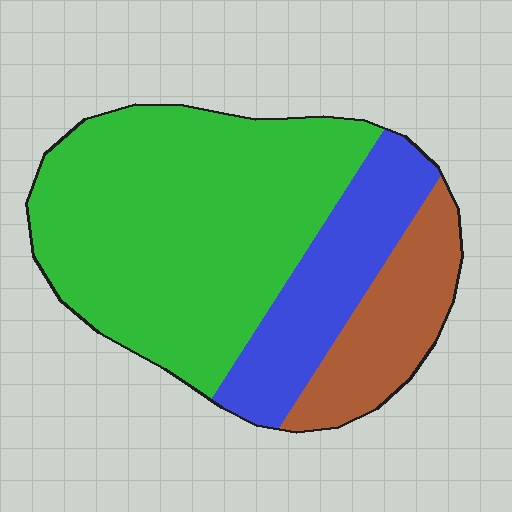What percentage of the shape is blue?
Blue takes up about one fifth (1/5) of the shape.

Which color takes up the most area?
Green, at roughly 60%.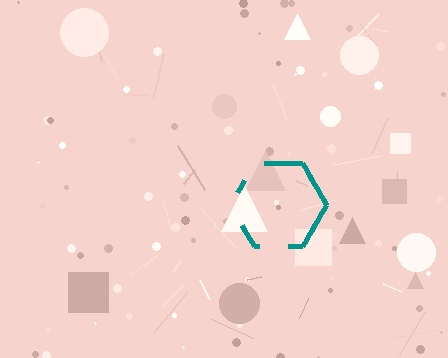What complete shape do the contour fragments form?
The contour fragments form a hexagon.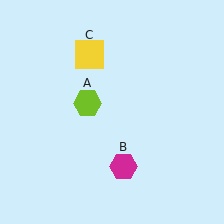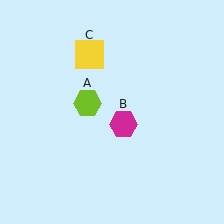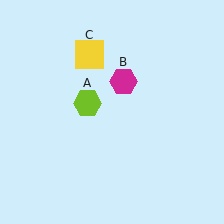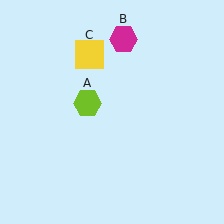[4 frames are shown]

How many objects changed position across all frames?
1 object changed position: magenta hexagon (object B).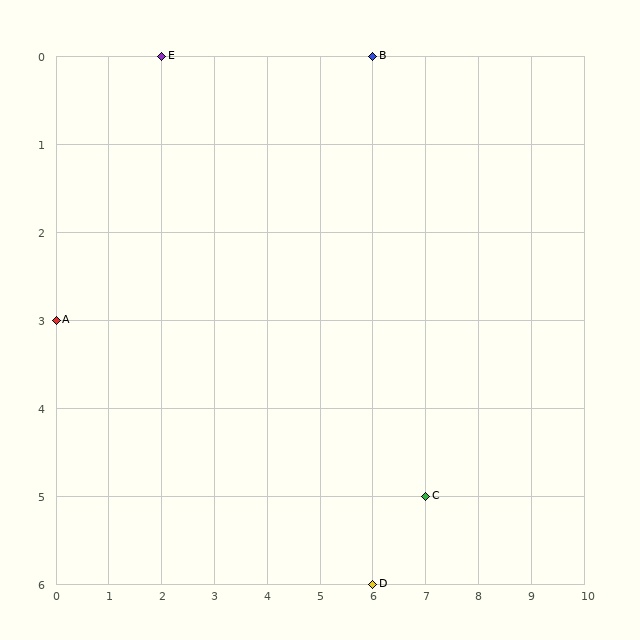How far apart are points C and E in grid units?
Points C and E are 5 columns and 5 rows apart (about 7.1 grid units diagonally).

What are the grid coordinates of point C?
Point C is at grid coordinates (7, 5).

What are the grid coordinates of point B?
Point B is at grid coordinates (6, 0).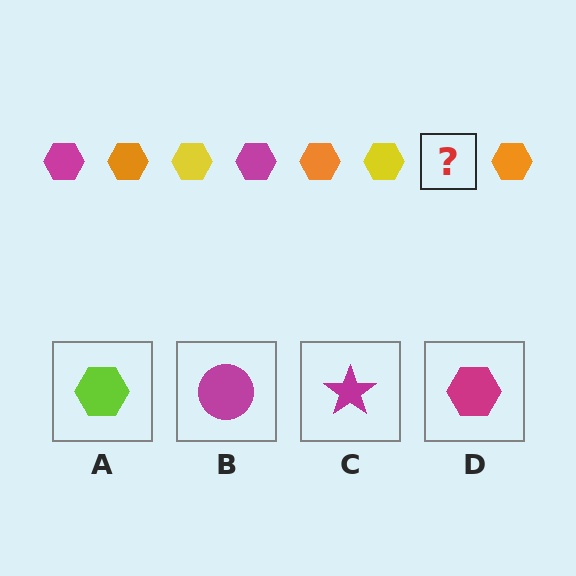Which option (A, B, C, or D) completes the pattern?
D.